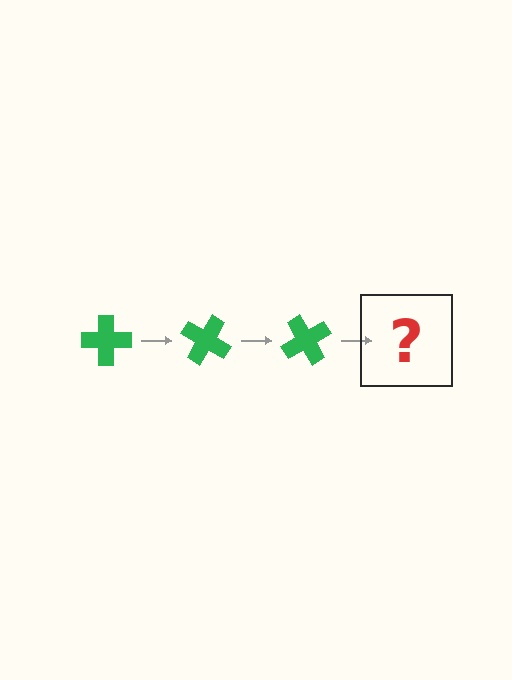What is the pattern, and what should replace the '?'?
The pattern is that the cross rotates 30 degrees each step. The '?' should be a green cross rotated 90 degrees.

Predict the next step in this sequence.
The next step is a green cross rotated 90 degrees.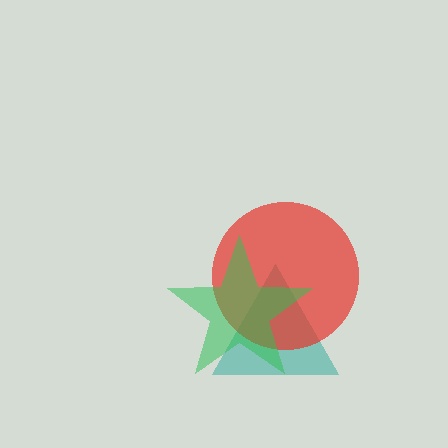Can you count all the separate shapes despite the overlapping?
Yes, there are 3 separate shapes.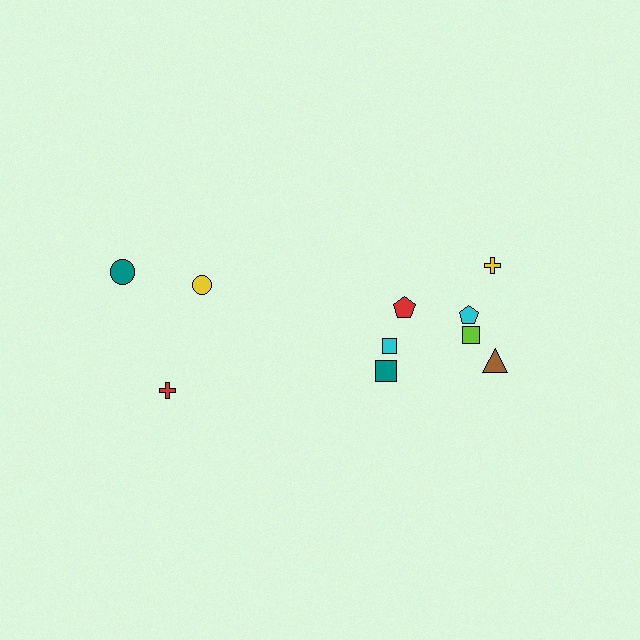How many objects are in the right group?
There are 7 objects.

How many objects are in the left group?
There are 3 objects.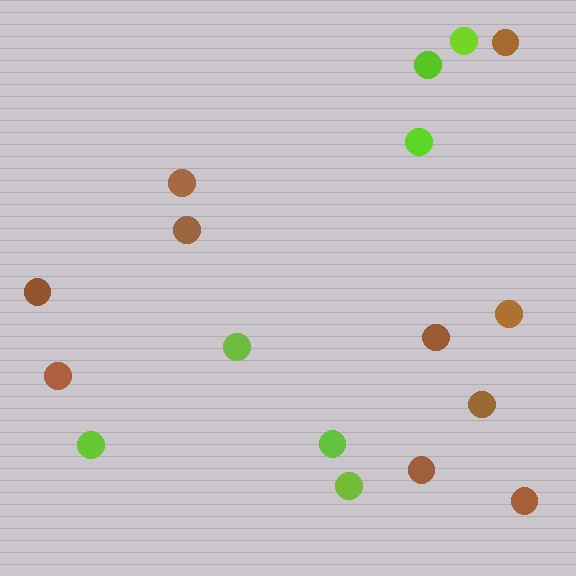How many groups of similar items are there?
There are 2 groups: one group of lime circles (7) and one group of brown circles (10).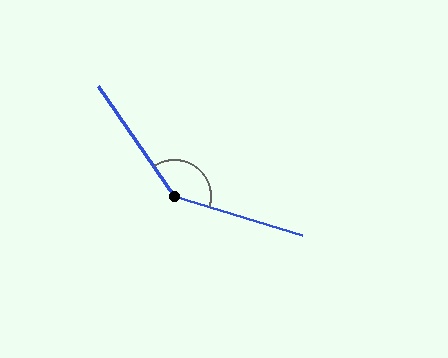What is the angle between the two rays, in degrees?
Approximately 142 degrees.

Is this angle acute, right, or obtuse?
It is obtuse.